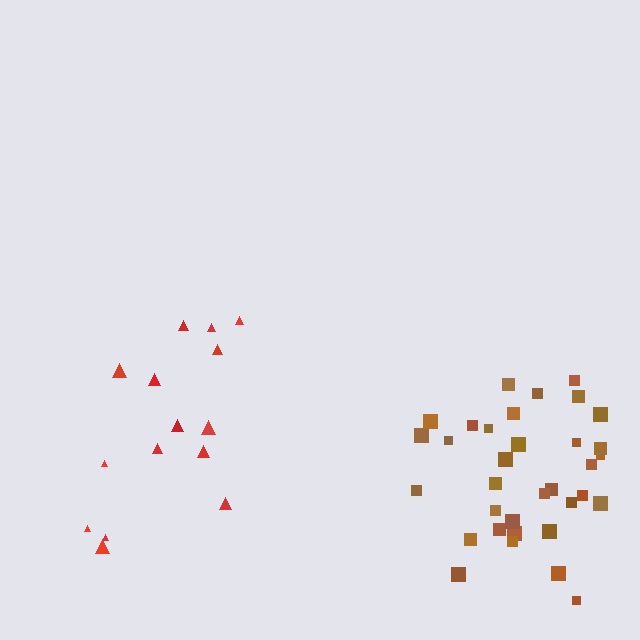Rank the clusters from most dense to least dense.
brown, red.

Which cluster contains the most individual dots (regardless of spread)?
Brown (34).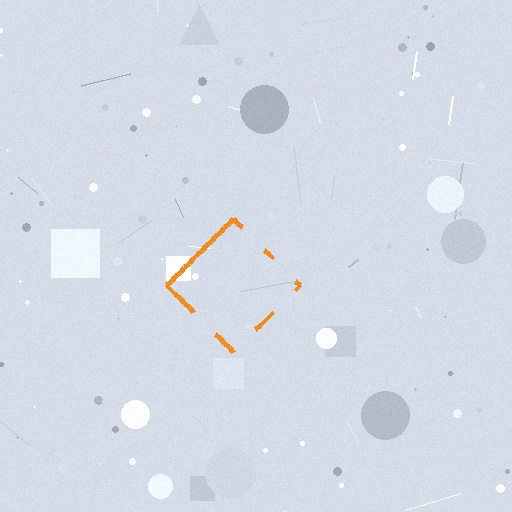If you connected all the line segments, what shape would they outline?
They would outline a diamond.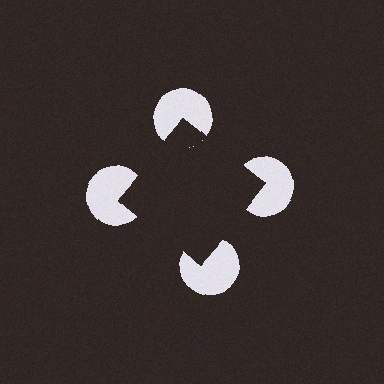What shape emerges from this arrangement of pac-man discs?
An illusory square — its edges are inferred from the aligned wedge cuts in the pac-man discs, not physically drawn.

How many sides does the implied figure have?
4 sides.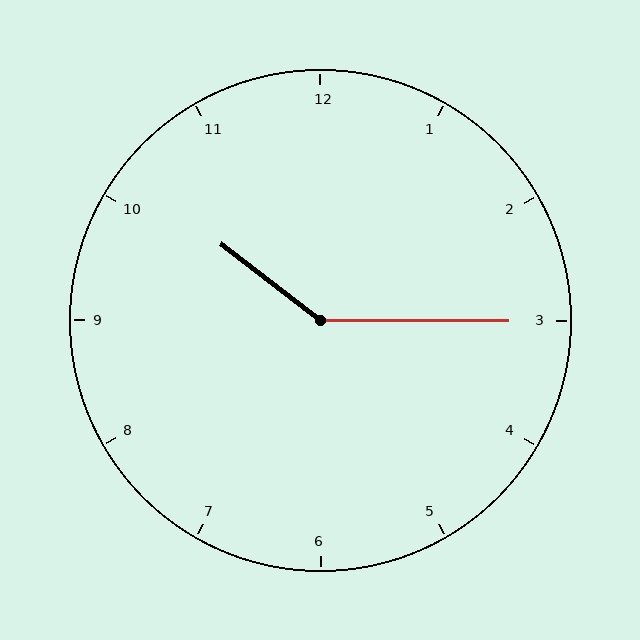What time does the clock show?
10:15.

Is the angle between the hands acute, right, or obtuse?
It is obtuse.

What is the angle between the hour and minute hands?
Approximately 142 degrees.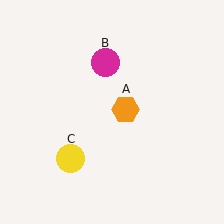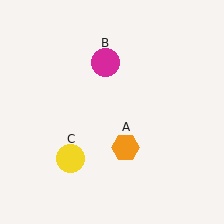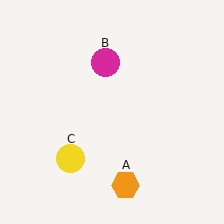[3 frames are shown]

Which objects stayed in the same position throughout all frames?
Magenta circle (object B) and yellow circle (object C) remained stationary.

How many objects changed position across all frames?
1 object changed position: orange hexagon (object A).